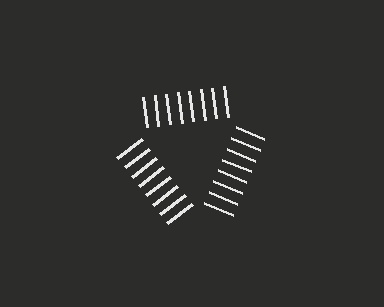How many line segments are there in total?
24 — 8 along each of the 3 edges.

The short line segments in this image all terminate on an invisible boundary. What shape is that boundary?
An illusory triangle — the line segments terminate on its edges but no continuous stroke is drawn.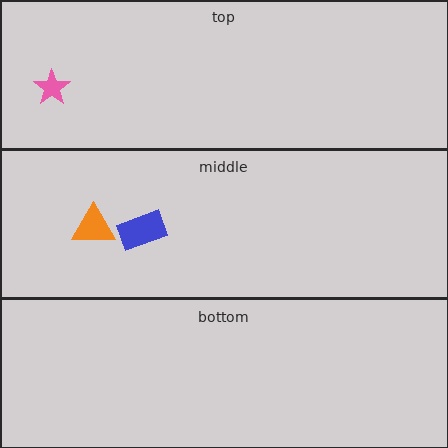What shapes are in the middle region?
The blue rectangle, the orange triangle.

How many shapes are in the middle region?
2.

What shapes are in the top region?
The pink star.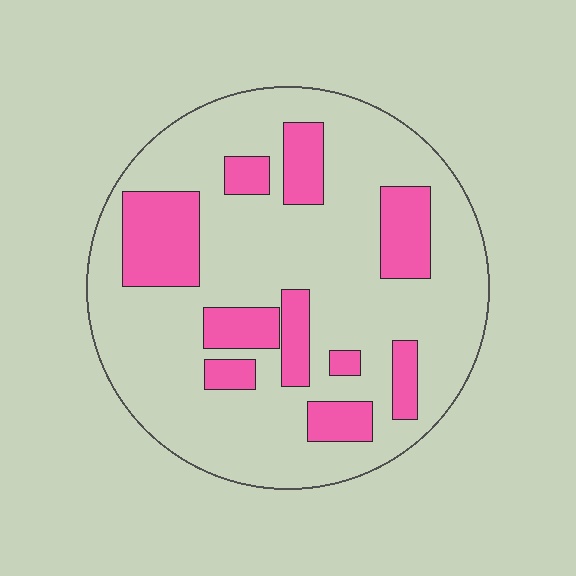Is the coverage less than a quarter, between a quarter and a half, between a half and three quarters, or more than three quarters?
Less than a quarter.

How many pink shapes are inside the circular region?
10.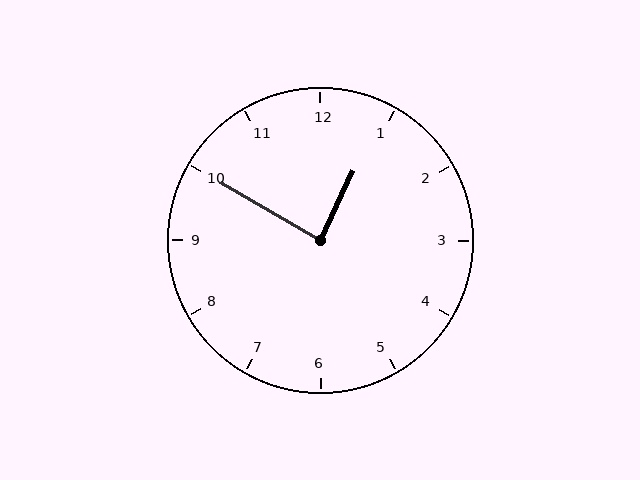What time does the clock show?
12:50.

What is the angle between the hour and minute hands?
Approximately 85 degrees.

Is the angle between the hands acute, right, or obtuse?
It is right.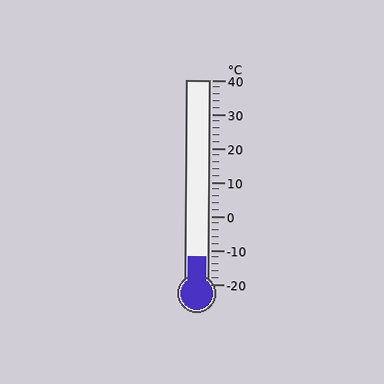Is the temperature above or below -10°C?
The temperature is below -10°C.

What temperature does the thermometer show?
The thermometer shows approximately -12°C.